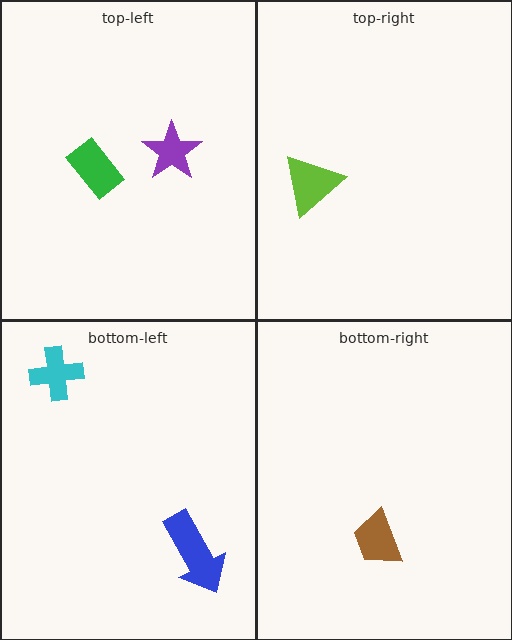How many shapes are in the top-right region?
1.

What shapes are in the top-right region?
The lime triangle.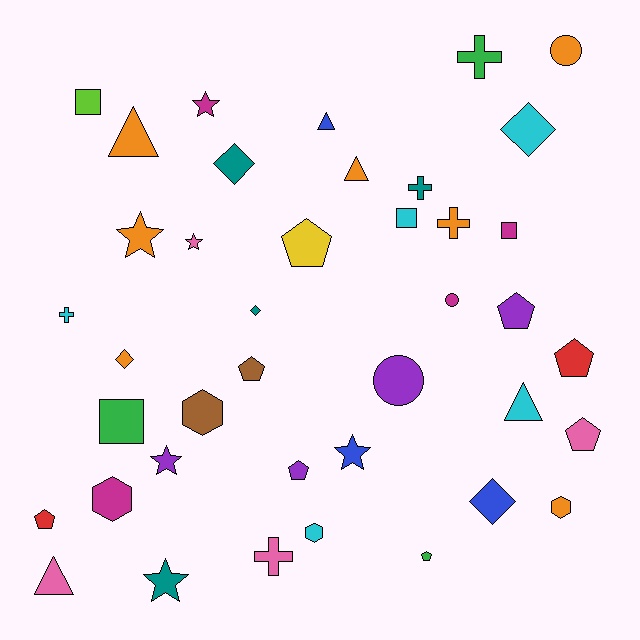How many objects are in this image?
There are 40 objects.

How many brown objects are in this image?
There are 2 brown objects.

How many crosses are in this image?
There are 5 crosses.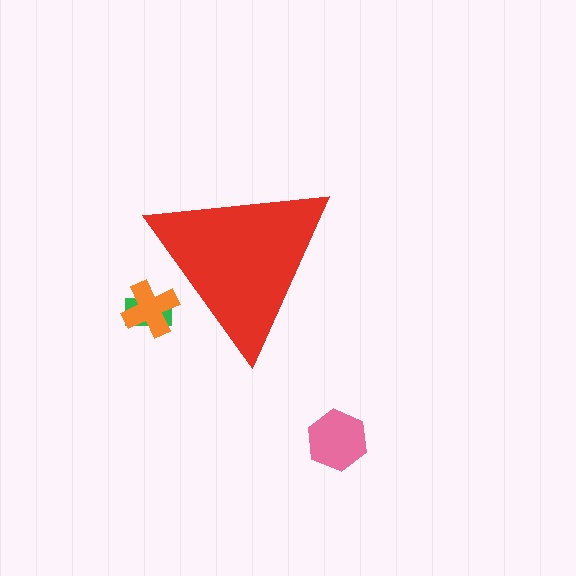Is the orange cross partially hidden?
Yes, the orange cross is partially hidden behind the red triangle.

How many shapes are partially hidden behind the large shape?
2 shapes are partially hidden.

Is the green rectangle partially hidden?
Yes, the green rectangle is partially hidden behind the red triangle.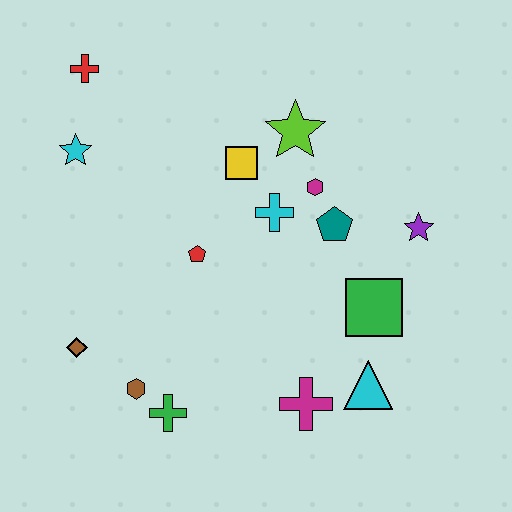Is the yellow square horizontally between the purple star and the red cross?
Yes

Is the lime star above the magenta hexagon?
Yes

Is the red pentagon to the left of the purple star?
Yes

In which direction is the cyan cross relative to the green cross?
The cyan cross is above the green cross.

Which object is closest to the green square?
The cyan triangle is closest to the green square.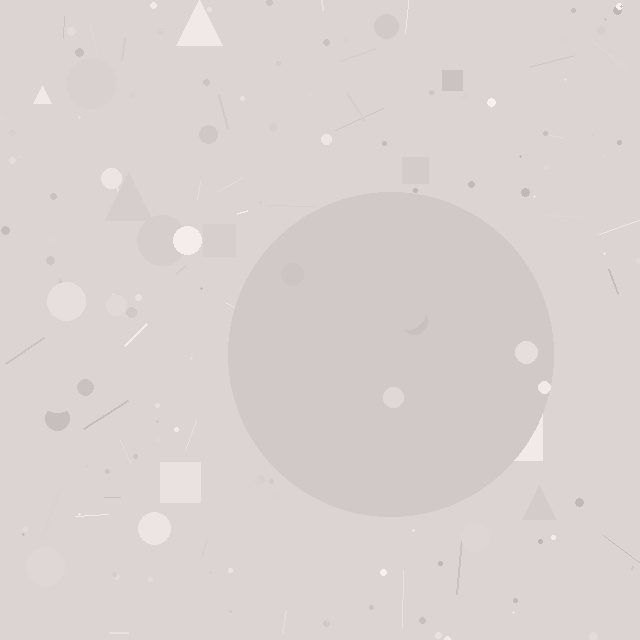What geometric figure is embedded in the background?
A circle is embedded in the background.